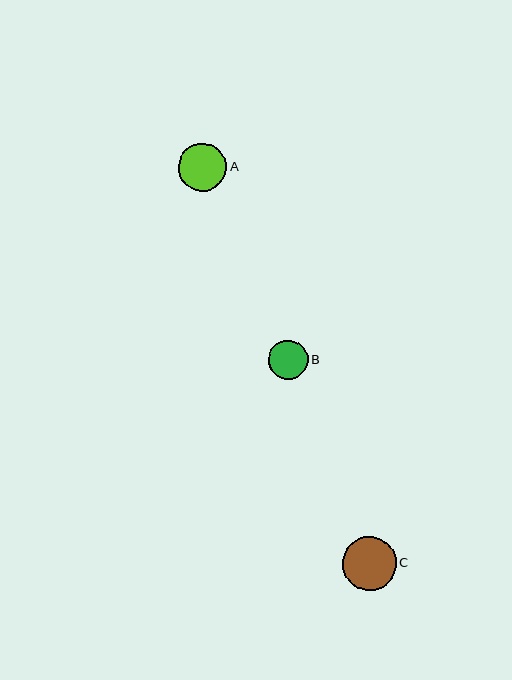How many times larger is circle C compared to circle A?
Circle C is approximately 1.1 times the size of circle A.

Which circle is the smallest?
Circle B is the smallest with a size of approximately 40 pixels.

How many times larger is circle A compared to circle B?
Circle A is approximately 1.2 times the size of circle B.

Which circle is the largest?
Circle C is the largest with a size of approximately 54 pixels.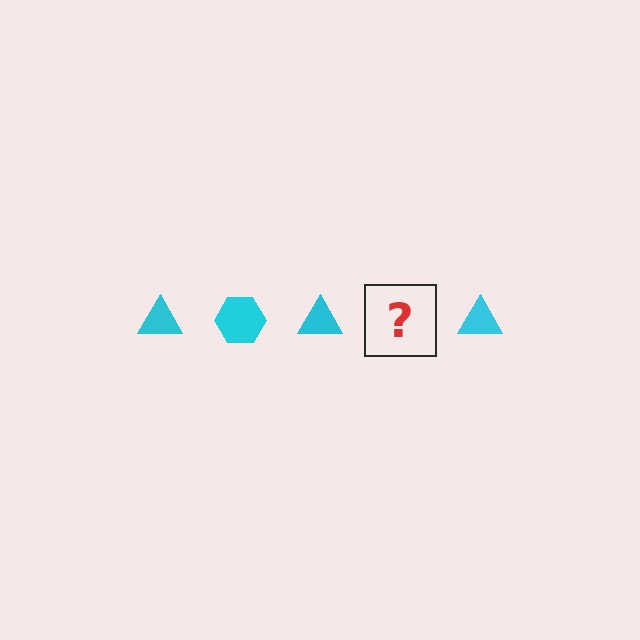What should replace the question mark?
The question mark should be replaced with a cyan hexagon.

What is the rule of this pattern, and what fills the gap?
The rule is that the pattern cycles through triangle, hexagon shapes in cyan. The gap should be filled with a cyan hexagon.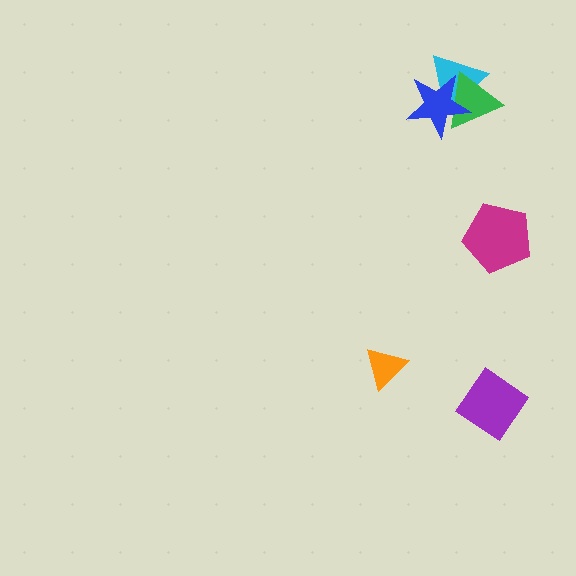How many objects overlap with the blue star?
2 objects overlap with the blue star.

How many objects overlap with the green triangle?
2 objects overlap with the green triangle.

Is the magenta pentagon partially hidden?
No, no other shape covers it.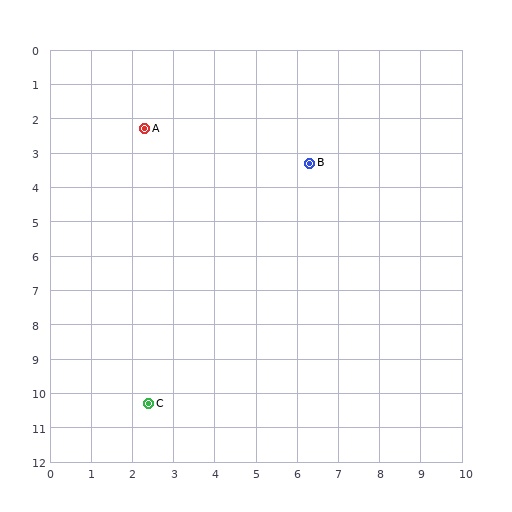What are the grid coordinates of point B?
Point B is at approximately (6.3, 3.3).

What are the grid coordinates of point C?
Point C is at approximately (2.4, 10.3).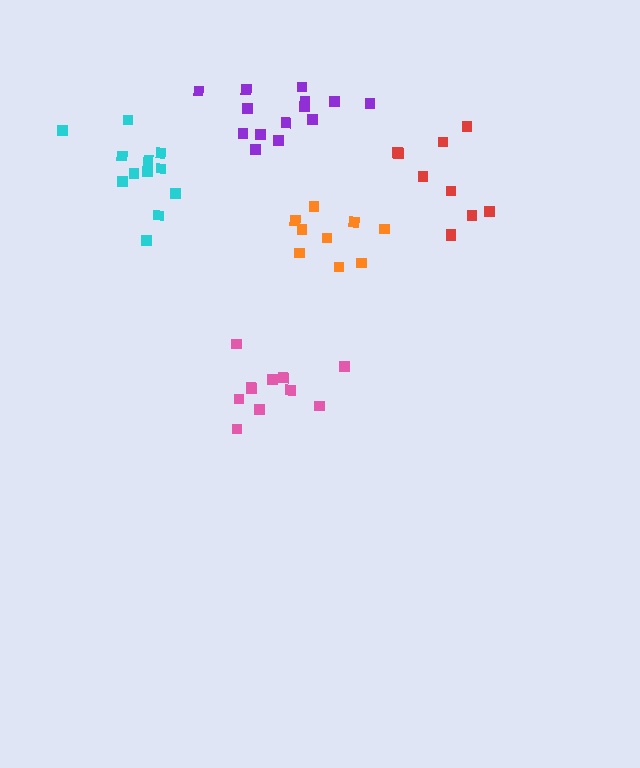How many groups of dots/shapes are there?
There are 5 groups.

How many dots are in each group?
Group 1: 14 dots, Group 2: 9 dots, Group 3: 10 dots, Group 4: 11 dots, Group 5: 12 dots (56 total).